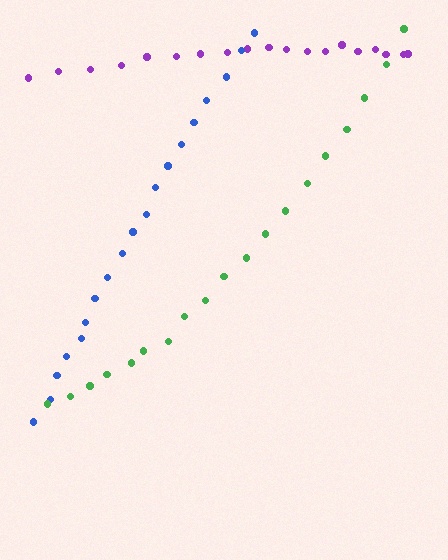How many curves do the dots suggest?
There are 3 distinct paths.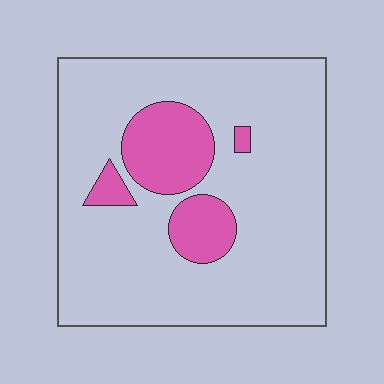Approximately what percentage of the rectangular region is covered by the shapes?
Approximately 15%.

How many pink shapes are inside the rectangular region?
4.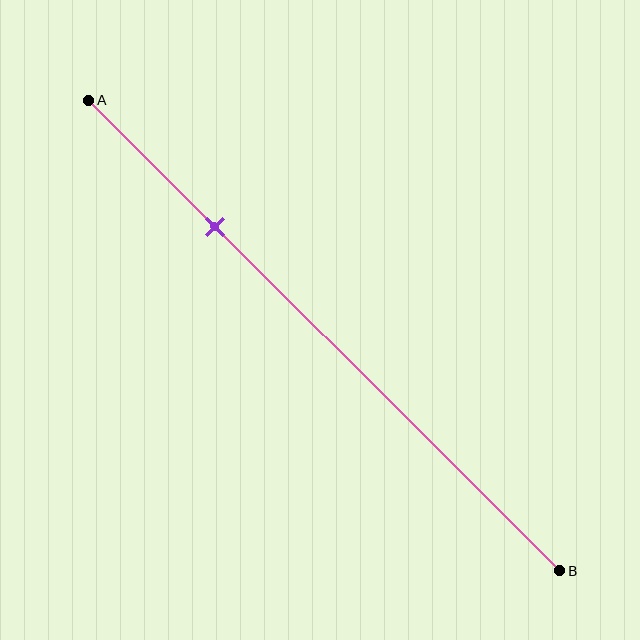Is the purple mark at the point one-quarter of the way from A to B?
Yes, the mark is approximately at the one-quarter point.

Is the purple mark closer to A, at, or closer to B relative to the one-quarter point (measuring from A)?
The purple mark is approximately at the one-quarter point of segment AB.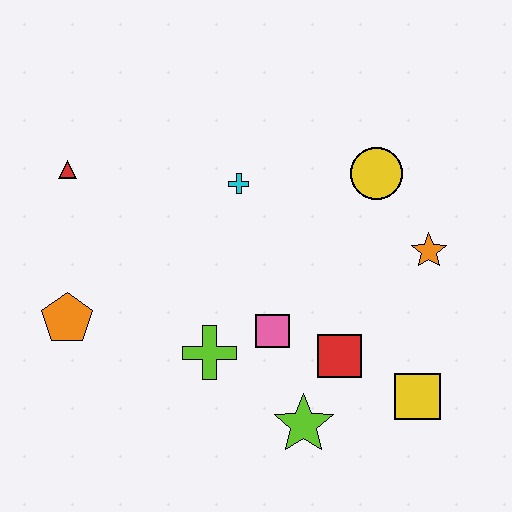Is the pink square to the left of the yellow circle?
Yes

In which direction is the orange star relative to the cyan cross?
The orange star is to the right of the cyan cross.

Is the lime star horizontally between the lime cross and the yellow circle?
Yes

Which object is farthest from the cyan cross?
The yellow square is farthest from the cyan cross.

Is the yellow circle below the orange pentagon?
No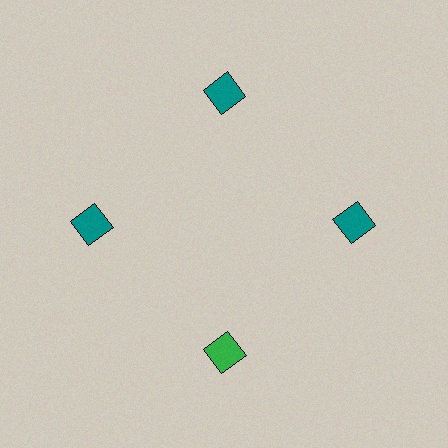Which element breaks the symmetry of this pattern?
The green diamond at roughly the 6 o'clock position breaks the symmetry. All other shapes are teal diamonds.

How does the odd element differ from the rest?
It has a different color: green instead of teal.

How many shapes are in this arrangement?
There are 4 shapes arranged in a ring pattern.